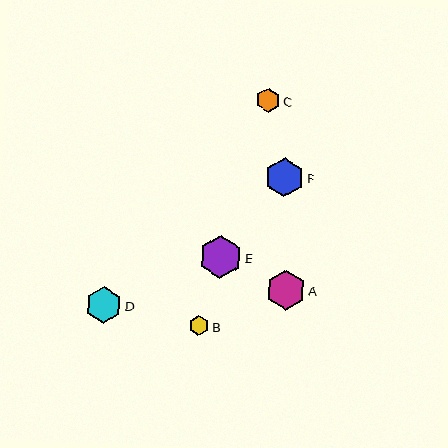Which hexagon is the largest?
Hexagon E is the largest with a size of approximately 43 pixels.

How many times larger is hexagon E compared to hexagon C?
Hexagon E is approximately 1.8 times the size of hexagon C.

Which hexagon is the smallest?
Hexagon B is the smallest with a size of approximately 20 pixels.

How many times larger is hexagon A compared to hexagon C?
Hexagon A is approximately 1.7 times the size of hexagon C.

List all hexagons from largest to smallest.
From largest to smallest: E, A, F, D, C, B.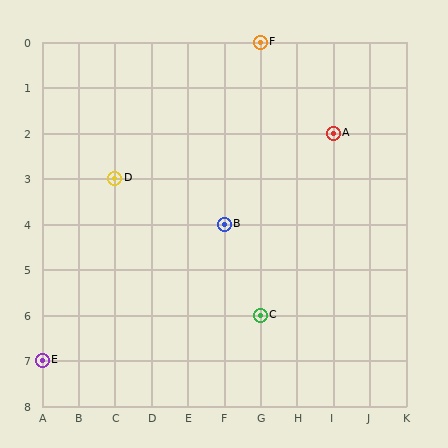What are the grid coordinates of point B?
Point B is at grid coordinates (F, 4).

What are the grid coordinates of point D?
Point D is at grid coordinates (C, 3).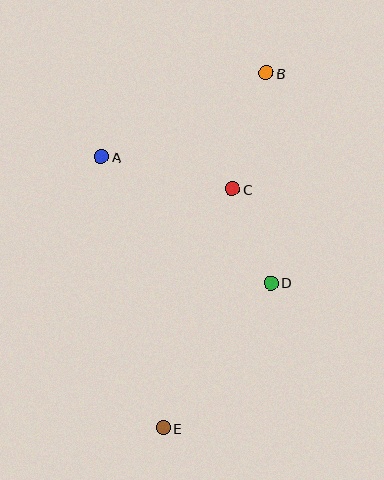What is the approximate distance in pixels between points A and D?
The distance between A and D is approximately 211 pixels.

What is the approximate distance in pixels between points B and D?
The distance between B and D is approximately 210 pixels.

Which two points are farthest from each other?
Points B and E are farthest from each other.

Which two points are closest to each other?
Points C and D are closest to each other.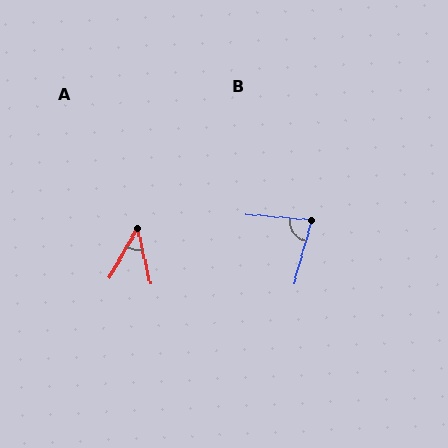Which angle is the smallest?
A, at approximately 42 degrees.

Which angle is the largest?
B, at approximately 79 degrees.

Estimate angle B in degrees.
Approximately 79 degrees.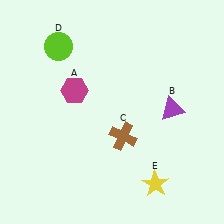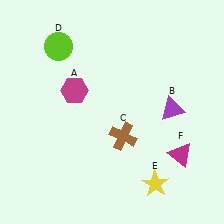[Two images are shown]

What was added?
A magenta triangle (F) was added in Image 2.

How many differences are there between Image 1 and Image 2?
There is 1 difference between the two images.